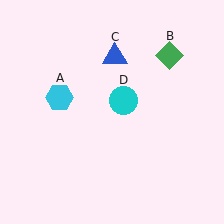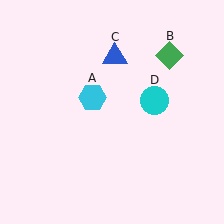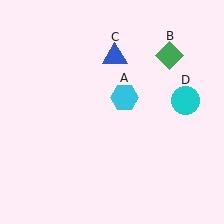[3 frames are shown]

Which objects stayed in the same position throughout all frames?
Green diamond (object B) and blue triangle (object C) remained stationary.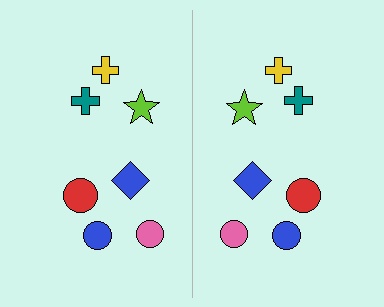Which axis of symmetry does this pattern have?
The pattern has a vertical axis of symmetry running through the center of the image.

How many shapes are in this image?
There are 14 shapes in this image.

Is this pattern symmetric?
Yes, this pattern has bilateral (reflection) symmetry.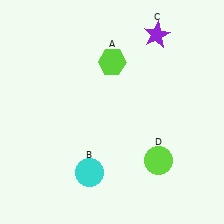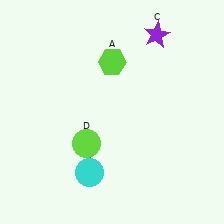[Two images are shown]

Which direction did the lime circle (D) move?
The lime circle (D) moved left.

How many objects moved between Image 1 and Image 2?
1 object moved between the two images.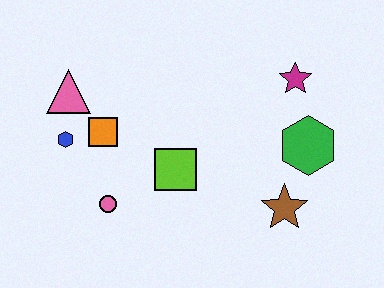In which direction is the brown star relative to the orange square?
The brown star is to the right of the orange square.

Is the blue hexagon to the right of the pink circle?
No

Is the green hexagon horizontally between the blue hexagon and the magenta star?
No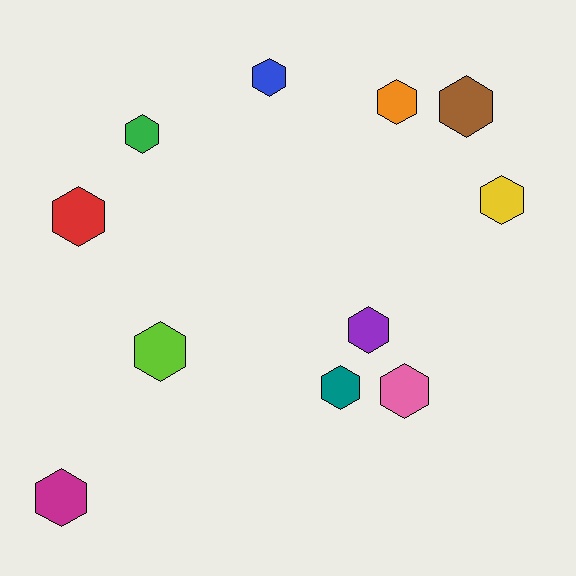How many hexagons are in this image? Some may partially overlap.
There are 11 hexagons.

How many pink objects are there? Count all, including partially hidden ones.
There is 1 pink object.